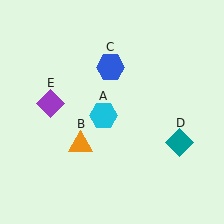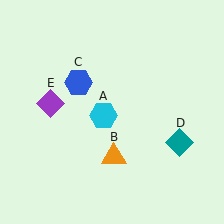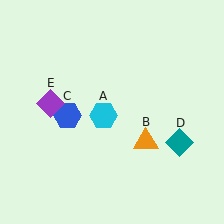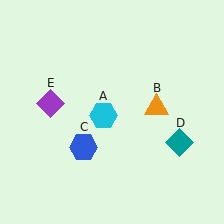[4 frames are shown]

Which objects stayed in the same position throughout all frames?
Cyan hexagon (object A) and teal diamond (object D) and purple diamond (object E) remained stationary.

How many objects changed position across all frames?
2 objects changed position: orange triangle (object B), blue hexagon (object C).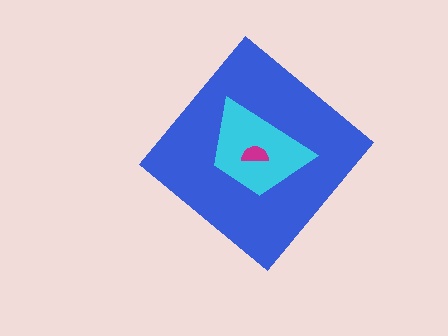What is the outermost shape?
The blue diamond.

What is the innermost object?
The magenta semicircle.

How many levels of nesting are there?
3.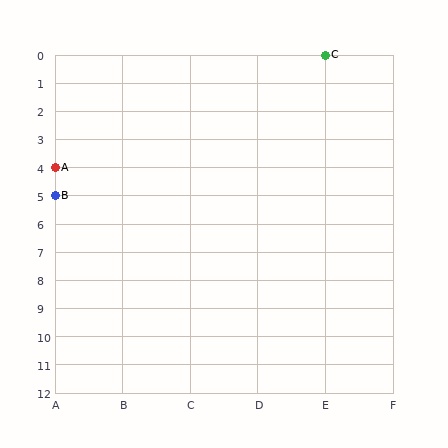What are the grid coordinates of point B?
Point B is at grid coordinates (A, 5).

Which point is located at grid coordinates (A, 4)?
Point A is at (A, 4).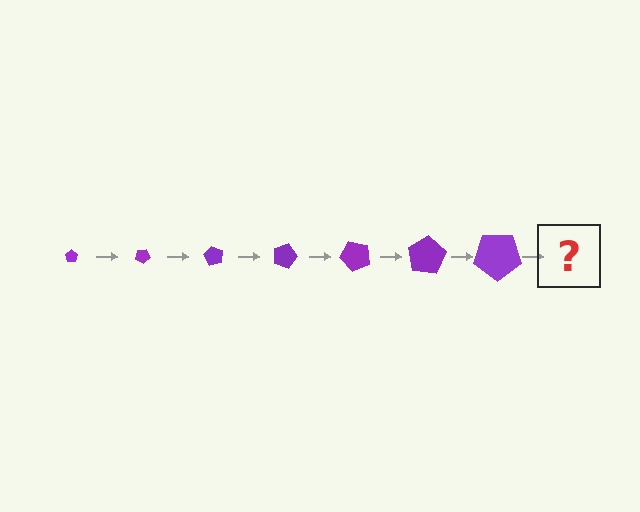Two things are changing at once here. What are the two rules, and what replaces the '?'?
The two rules are that the pentagon grows larger each step and it rotates 30 degrees each step. The '?' should be a pentagon, larger than the previous one and rotated 210 degrees from the start.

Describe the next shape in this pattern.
It should be a pentagon, larger than the previous one and rotated 210 degrees from the start.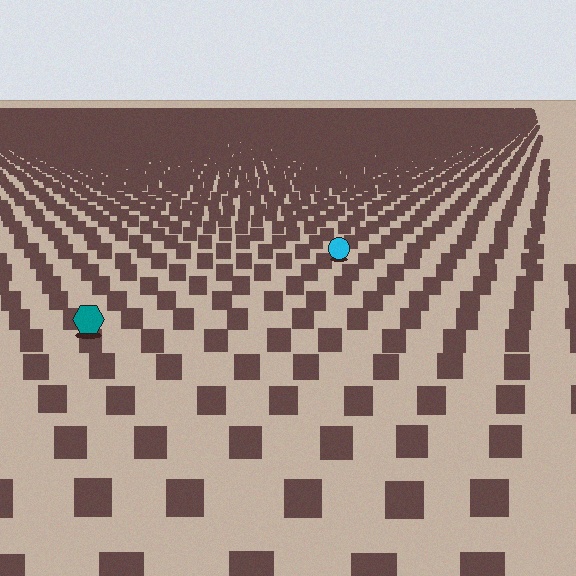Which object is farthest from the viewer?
The cyan circle is farthest from the viewer. It appears smaller and the ground texture around it is denser.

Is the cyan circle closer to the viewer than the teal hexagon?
No. The teal hexagon is closer — you can tell from the texture gradient: the ground texture is coarser near it.